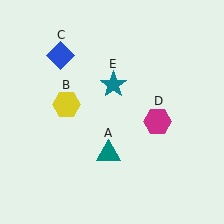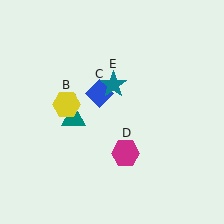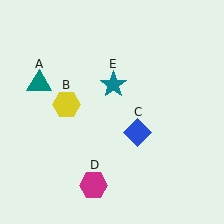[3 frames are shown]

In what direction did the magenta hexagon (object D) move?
The magenta hexagon (object D) moved down and to the left.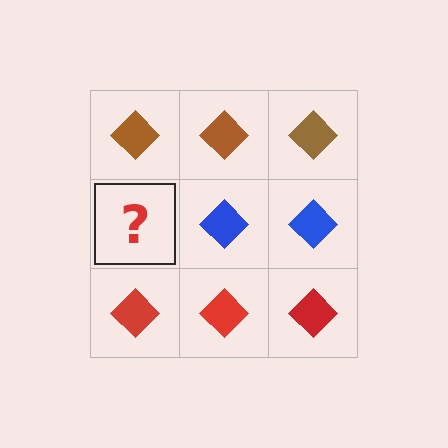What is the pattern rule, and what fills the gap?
The rule is that each row has a consistent color. The gap should be filled with a blue diamond.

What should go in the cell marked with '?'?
The missing cell should contain a blue diamond.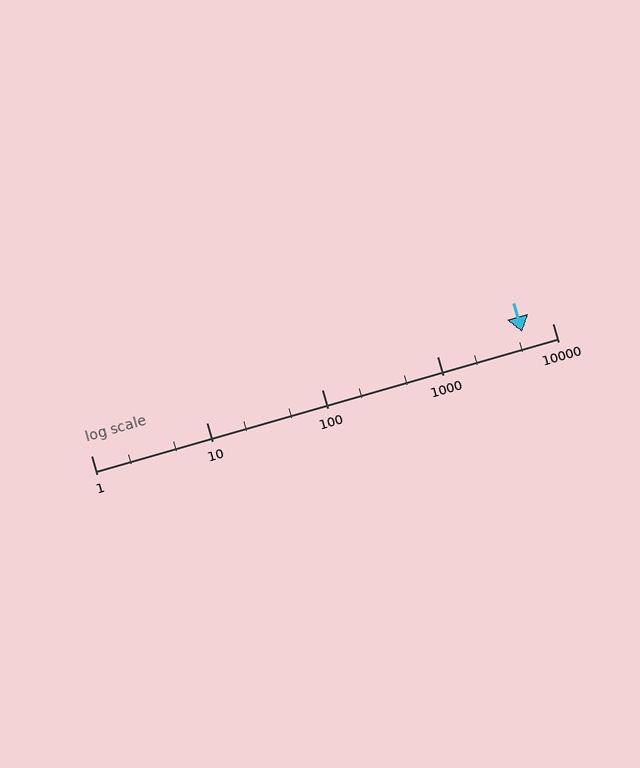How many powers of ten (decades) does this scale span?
The scale spans 4 decades, from 1 to 10000.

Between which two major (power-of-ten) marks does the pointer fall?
The pointer is between 1000 and 10000.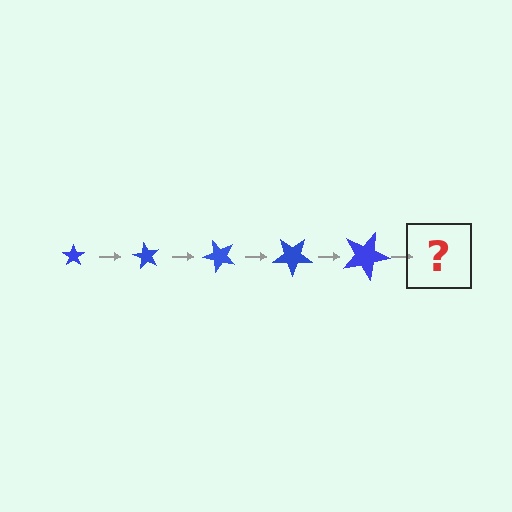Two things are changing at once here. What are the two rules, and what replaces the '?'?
The two rules are that the star grows larger each step and it rotates 60 degrees each step. The '?' should be a star, larger than the previous one and rotated 300 degrees from the start.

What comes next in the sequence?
The next element should be a star, larger than the previous one and rotated 300 degrees from the start.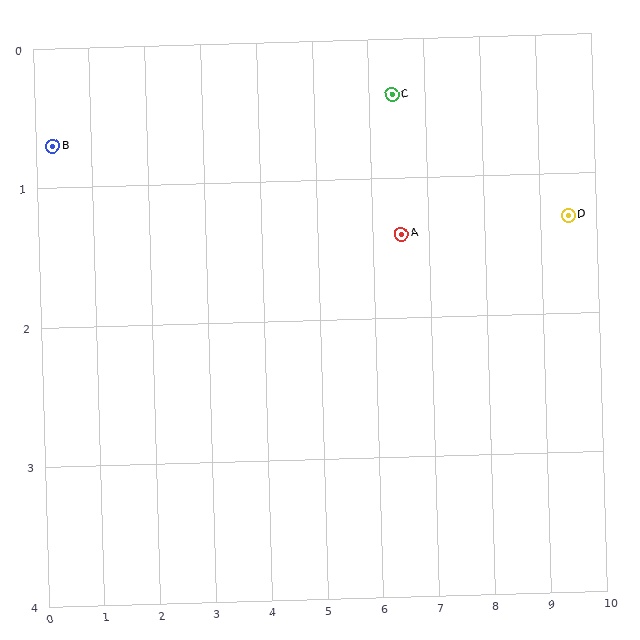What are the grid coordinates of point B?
Point B is at approximately (0.3, 0.7).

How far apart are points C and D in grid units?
Points C and D are about 3.2 grid units apart.